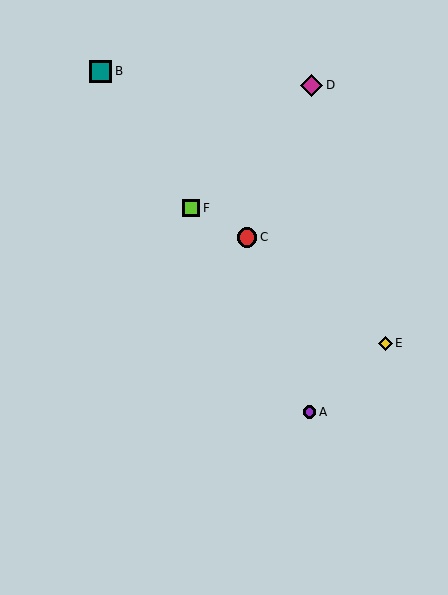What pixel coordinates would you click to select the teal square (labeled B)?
Click at (101, 71) to select the teal square B.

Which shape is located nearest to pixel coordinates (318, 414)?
The purple circle (labeled A) at (310, 412) is nearest to that location.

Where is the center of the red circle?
The center of the red circle is at (247, 237).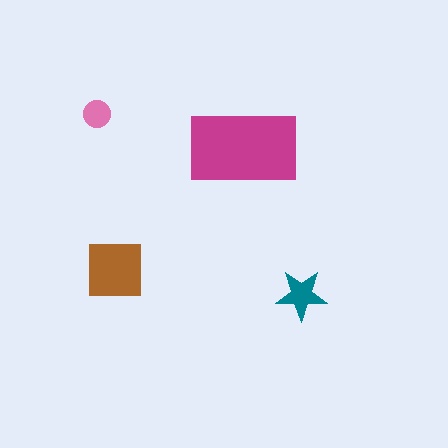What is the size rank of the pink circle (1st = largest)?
4th.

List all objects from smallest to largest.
The pink circle, the teal star, the brown square, the magenta rectangle.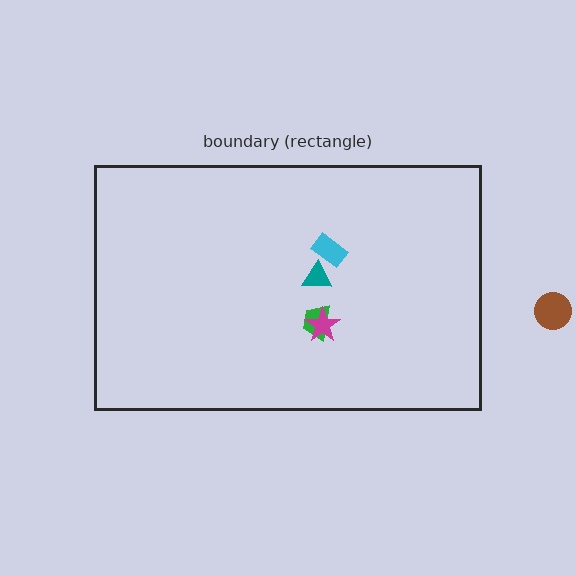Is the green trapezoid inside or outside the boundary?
Inside.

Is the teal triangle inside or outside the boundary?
Inside.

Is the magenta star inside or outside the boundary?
Inside.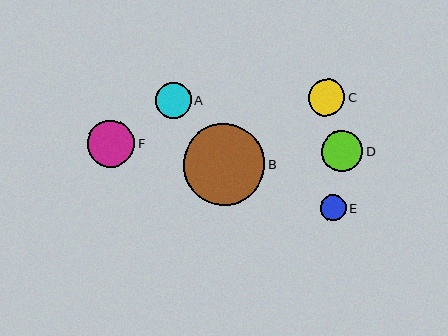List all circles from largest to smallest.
From largest to smallest: B, F, D, C, A, E.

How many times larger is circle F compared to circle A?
Circle F is approximately 1.3 times the size of circle A.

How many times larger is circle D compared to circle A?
Circle D is approximately 1.2 times the size of circle A.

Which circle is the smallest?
Circle E is the smallest with a size of approximately 26 pixels.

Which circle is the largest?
Circle B is the largest with a size of approximately 81 pixels.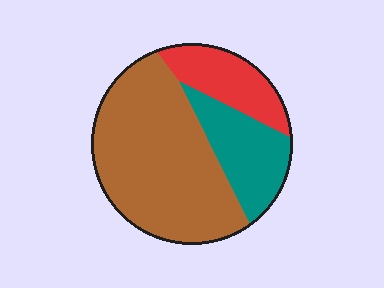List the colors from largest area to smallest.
From largest to smallest: brown, teal, red.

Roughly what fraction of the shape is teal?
Teal takes up between a sixth and a third of the shape.